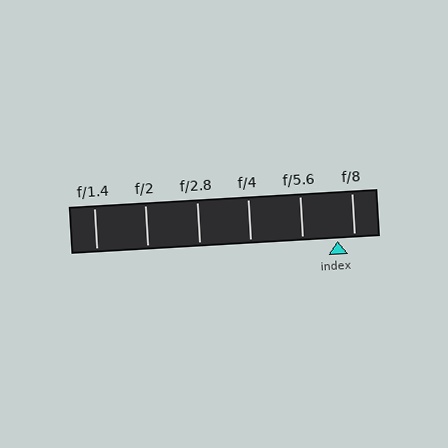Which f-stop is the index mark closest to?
The index mark is closest to f/8.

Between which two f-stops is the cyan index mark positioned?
The index mark is between f/5.6 and f/8.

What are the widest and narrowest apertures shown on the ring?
The widest aperture shown is f/1.4 and the narrowest is f/8.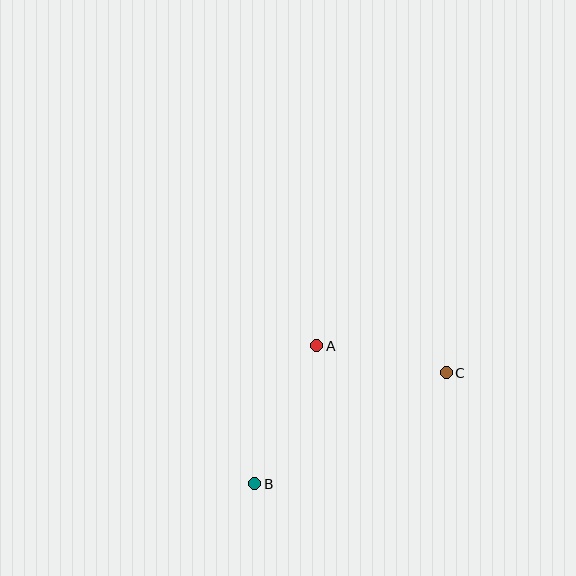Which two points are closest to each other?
Points A and C are closest to each other.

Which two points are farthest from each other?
Points B and C are farthest from each other.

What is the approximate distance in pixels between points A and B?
The distance between A and B is approximately 151 pixels.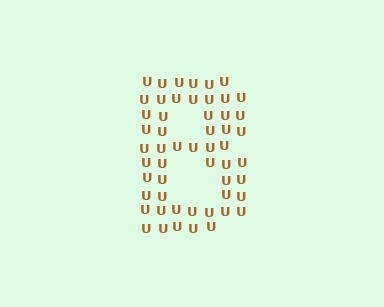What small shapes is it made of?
It is made of small letter U's.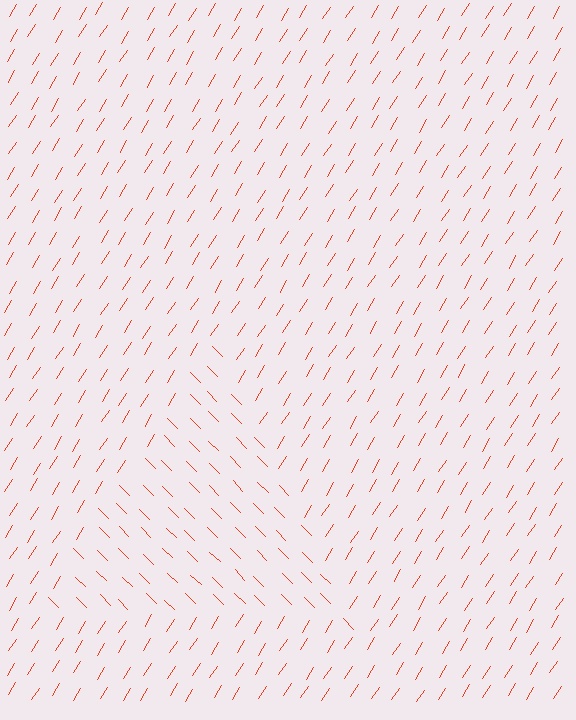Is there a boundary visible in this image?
Yes, there is a texture boundary formed by a change in line orientation.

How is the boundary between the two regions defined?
The boundary is defined purely by a change in line orientation (approximately 77 degrees difference). All lines are the same color and thickness.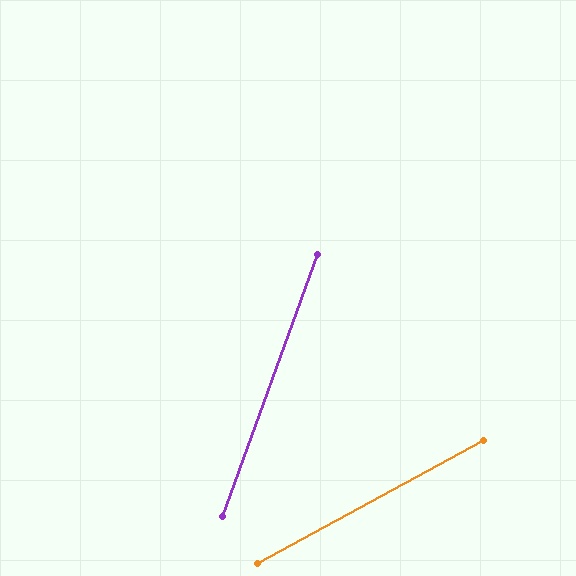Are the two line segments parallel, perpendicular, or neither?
Neither parallel nor perpendicular — they differ by about 42°.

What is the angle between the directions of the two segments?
Approximately 42 degrees.